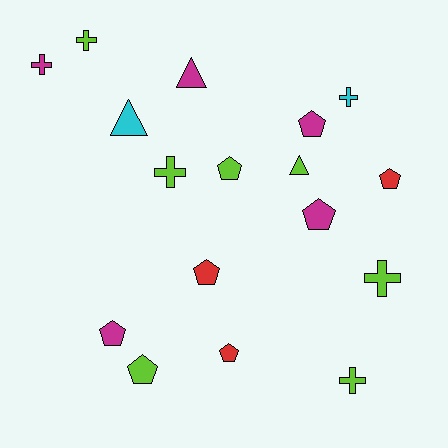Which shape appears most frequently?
Pentagon, with 8 objects.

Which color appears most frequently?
Lime, with 7 objects.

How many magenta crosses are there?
There is 1 magenta cross.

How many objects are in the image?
There are 17 objects.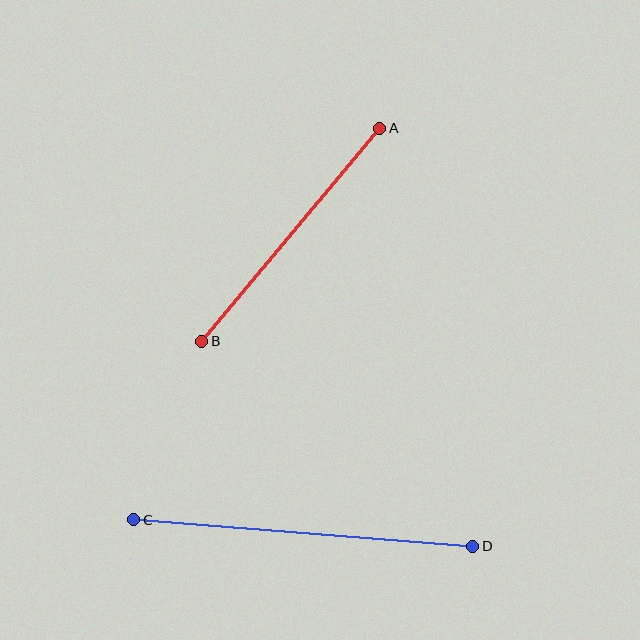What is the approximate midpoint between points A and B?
The midpoint is at approximately (291, 235) pixels.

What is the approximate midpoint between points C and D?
The midpoint is at approximately (303, 533) pixels.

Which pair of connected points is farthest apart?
Points C and D are farthest apart.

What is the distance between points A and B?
The distance is approximately 278 pixels.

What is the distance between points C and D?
The distance is approximately 340 pixels.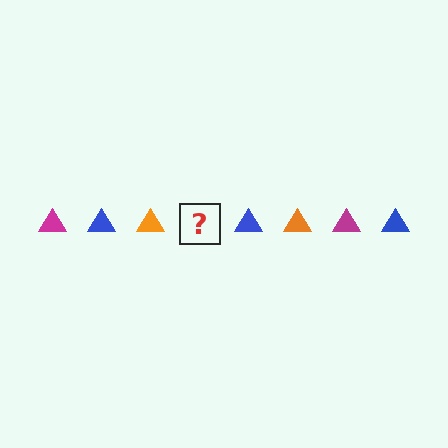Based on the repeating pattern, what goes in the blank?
The blank should be a magenta triangle.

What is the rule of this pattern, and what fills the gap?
The rule is that the pattern cycles through magenta, blue, orange triangles. The gap should be filled with a magenta triangle.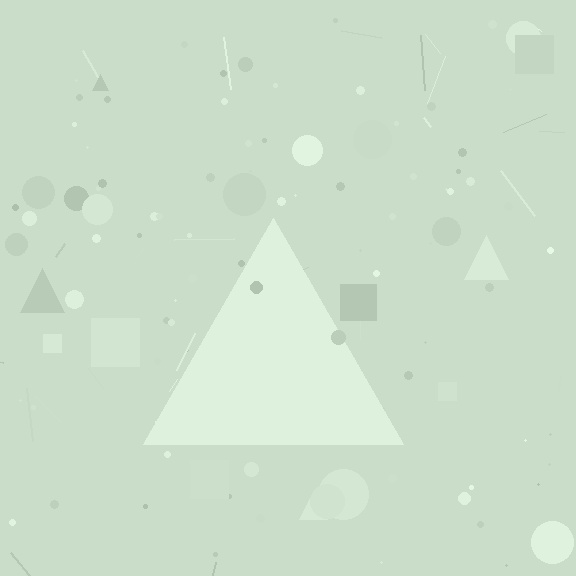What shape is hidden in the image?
A triangle is hidden in the image.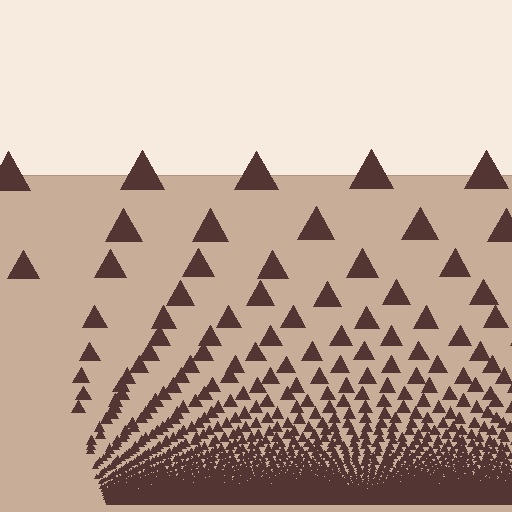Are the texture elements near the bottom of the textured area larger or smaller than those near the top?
Smaller. The gradient is inverted — elements near the bottom are smaller and denser.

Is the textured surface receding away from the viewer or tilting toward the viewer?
The surface appears to tilt toward the viewer. Texture elements get larger and sparser toward the top.